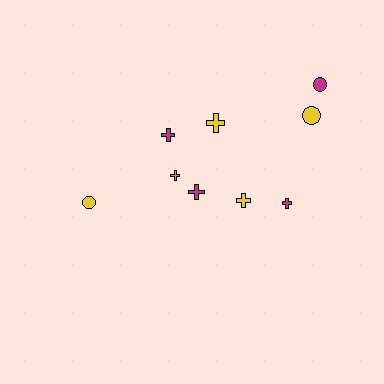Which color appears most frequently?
Magenta, with 4 objects.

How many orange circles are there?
There are no orange circles.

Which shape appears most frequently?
Cross, with 6 objects.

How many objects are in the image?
There are 9 objects.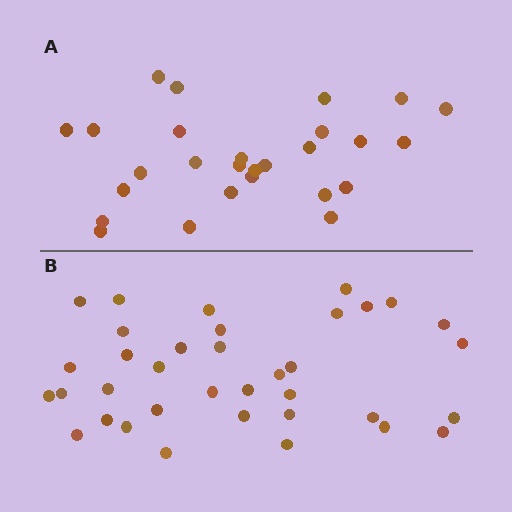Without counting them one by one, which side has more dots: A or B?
Region B (the bottom region) has more dots.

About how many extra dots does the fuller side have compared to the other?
Region B has roughly 8 or so more dots than region A.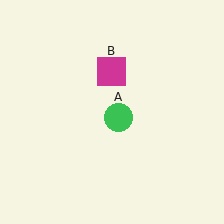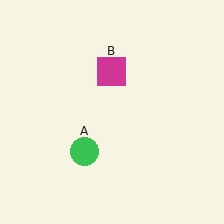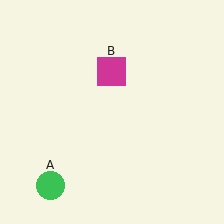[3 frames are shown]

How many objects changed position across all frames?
1 object changed position: green circle (object A).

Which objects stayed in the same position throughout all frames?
Magenta square (object B) remained stationary.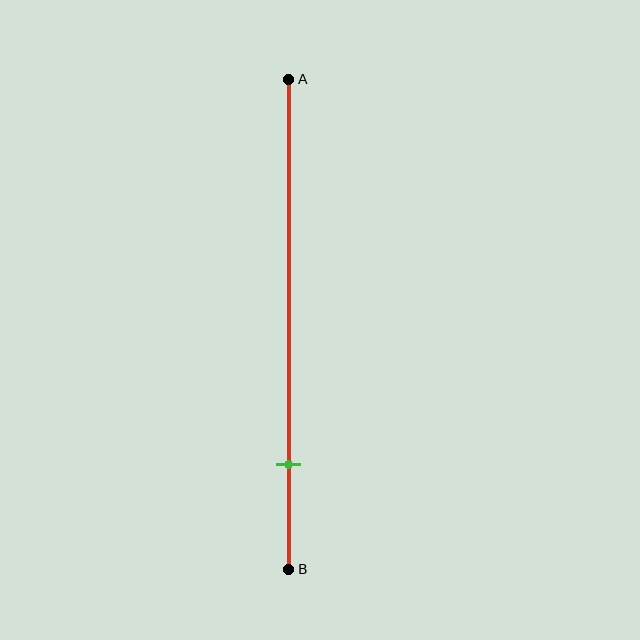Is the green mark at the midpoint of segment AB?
No, the mark is at about 80% from A, not at the 50% midpoint.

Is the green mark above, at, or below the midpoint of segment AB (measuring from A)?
The green mark is below the midpoint of segment AB.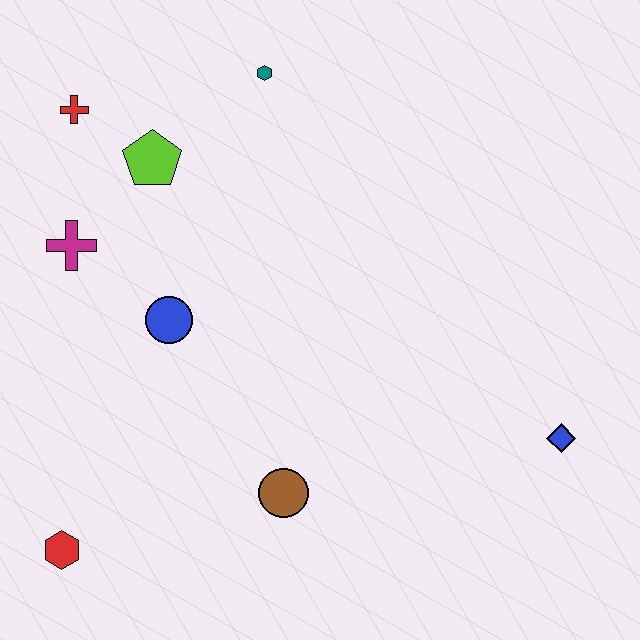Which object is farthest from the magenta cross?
The blue diamond is farthest from the magenta cross.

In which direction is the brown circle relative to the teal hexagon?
The brown circle is below the teal hexagon.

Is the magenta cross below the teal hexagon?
Yes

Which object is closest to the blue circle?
The magenta cross is closest to the blue circle.